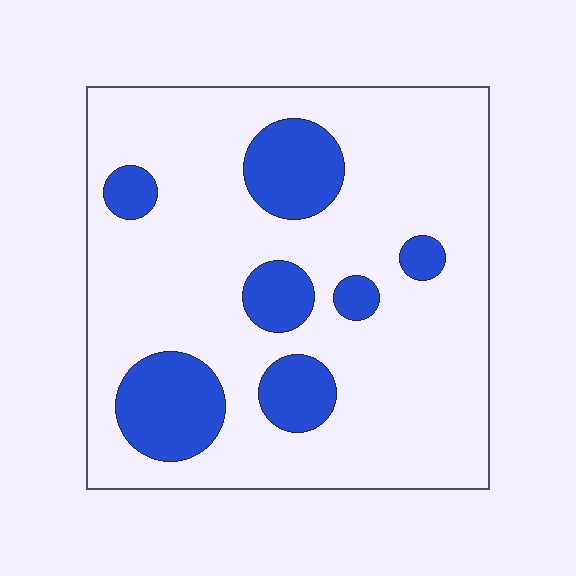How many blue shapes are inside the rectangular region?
7.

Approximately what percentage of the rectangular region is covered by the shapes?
Approximately 20%.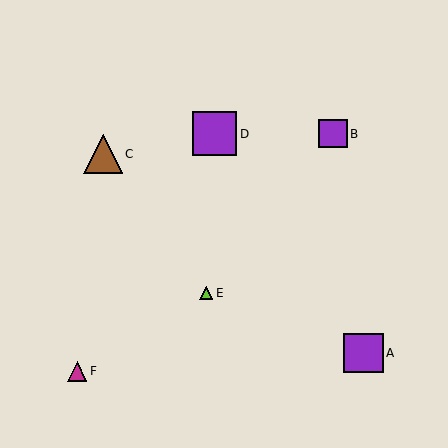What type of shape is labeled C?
Shape C is a brown triangle.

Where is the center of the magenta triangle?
The center of the magenta triangle is at (77, 371).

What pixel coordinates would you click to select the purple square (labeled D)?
Click at (215, 134) to select the purple square D.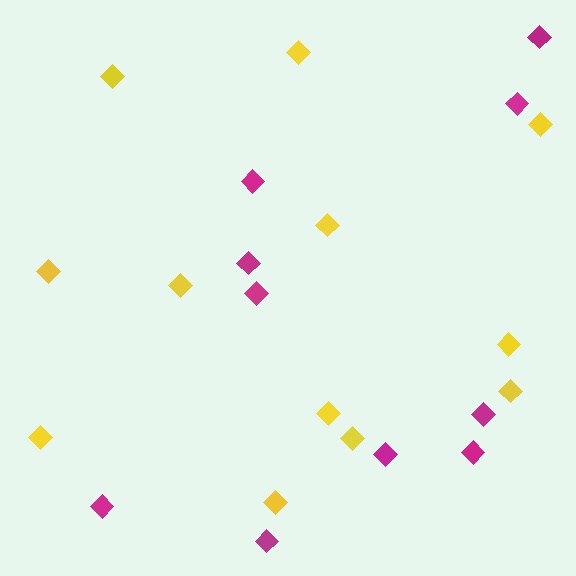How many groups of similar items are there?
There are 2 groups: one group of yellow diamonds (12) and one group of magenta diamonds (10).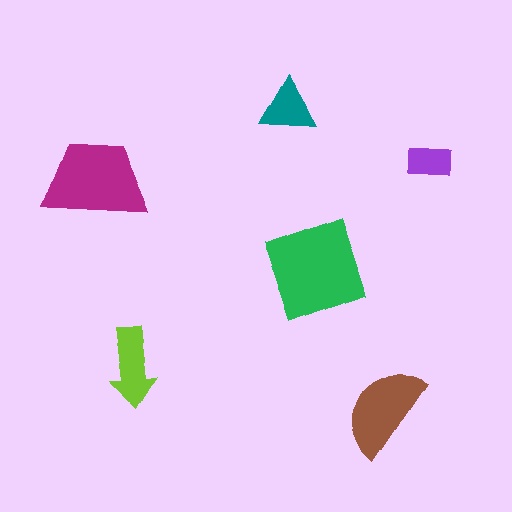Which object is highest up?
The teal triangle is topmost.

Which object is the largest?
The green diamond.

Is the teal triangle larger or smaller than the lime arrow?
Smaller.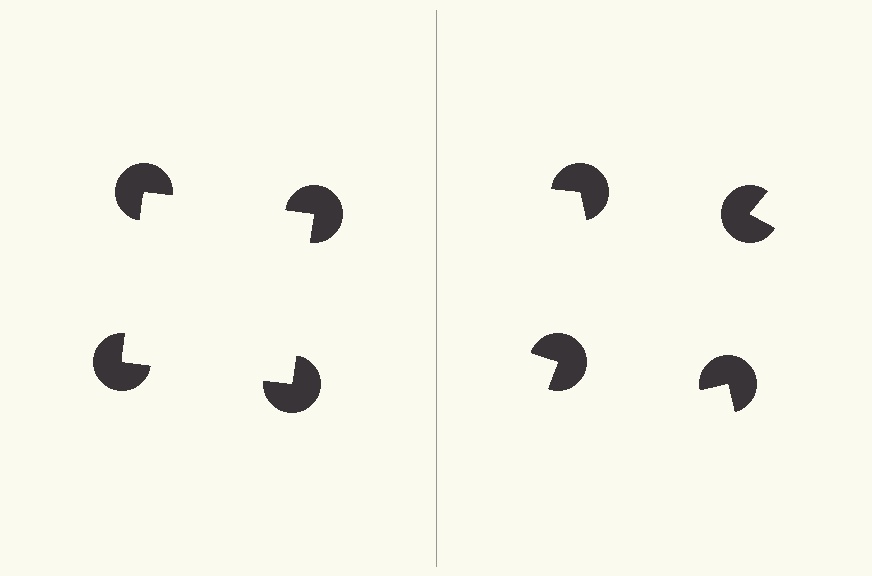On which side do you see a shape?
An illusory square appears on the left side. On the right side the wedge cuts are rotated, so no coherent shape forms.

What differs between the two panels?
The pac-man discs are positioned identically on both sides; only the wedge orientations differ. On the left they align to a square; on the right they are misaligned.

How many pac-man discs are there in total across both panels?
8 — 4 on each side.